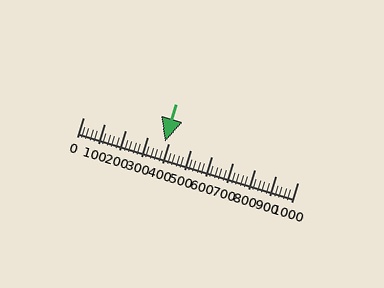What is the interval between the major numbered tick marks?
The major tick marks are spaced 100 units apart.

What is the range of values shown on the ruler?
The ruler shows values from 0 to 1000.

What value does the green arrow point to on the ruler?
The green arrow points to approximately 380.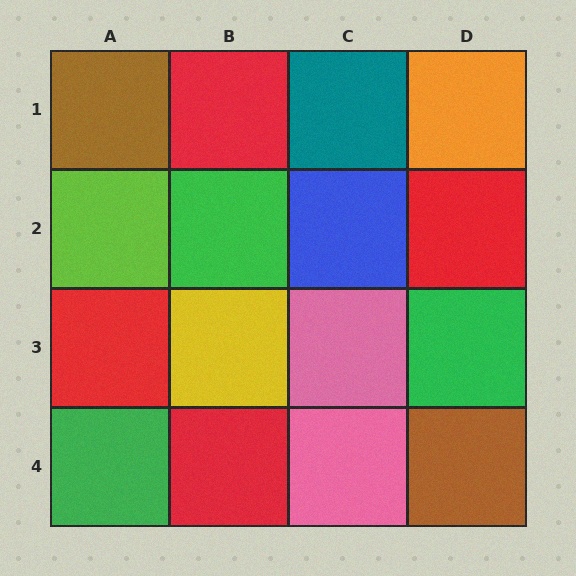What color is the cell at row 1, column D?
Orange.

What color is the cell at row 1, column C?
Teal.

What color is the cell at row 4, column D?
Brown.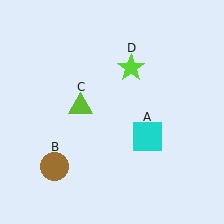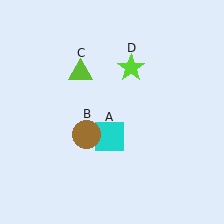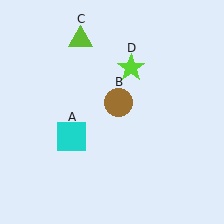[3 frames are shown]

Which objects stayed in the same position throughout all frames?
Lime star (object D) remained stationary.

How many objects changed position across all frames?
3 objects changed position: cyan square (object A), brown circle (object B), lime triangle (object C).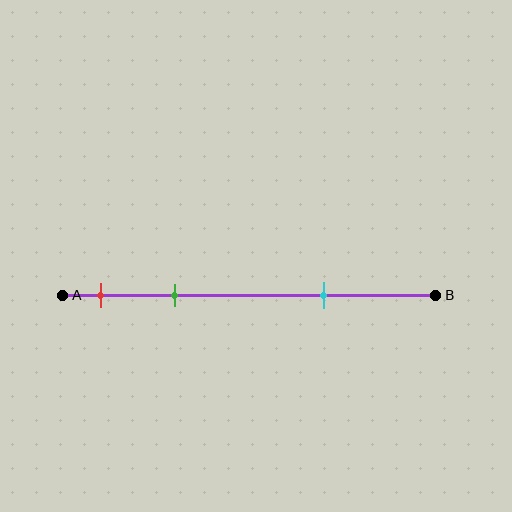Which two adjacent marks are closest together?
The red and green marks are the closest adjacent pair.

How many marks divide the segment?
There are 3 marks dividing the segment.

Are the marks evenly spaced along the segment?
No, the marks are not evenly spaced.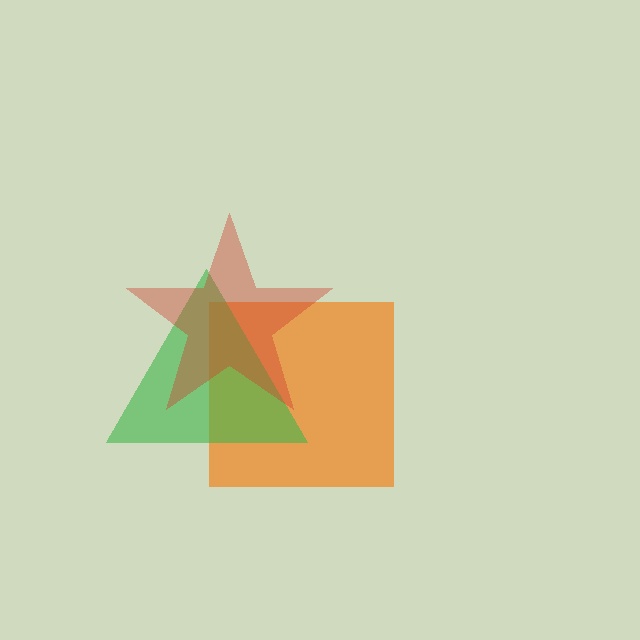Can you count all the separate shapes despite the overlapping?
Yes, there are 3 separate shapes.